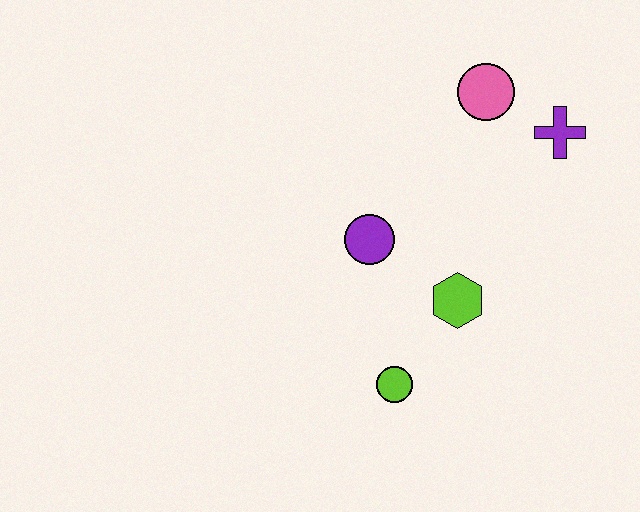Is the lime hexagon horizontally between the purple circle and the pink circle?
Yes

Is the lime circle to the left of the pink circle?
Yes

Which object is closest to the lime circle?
The lime hexagon is closest to the lime circle.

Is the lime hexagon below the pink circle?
Yes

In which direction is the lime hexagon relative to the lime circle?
The lime hexagon is above the lime circle.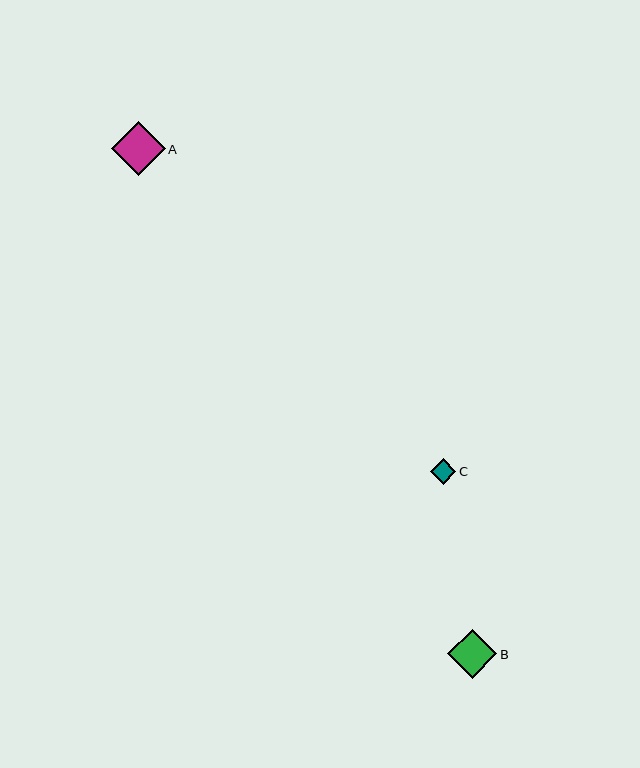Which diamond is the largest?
Diamond A is the largest with a size of approximately 54 pixels.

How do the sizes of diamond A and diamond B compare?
Diamond A and diamond B are approximately the same size.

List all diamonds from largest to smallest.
From largest to smallest: A, B, C.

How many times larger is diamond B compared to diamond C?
Diamond B is approximately 1.9 times the size of diamond C.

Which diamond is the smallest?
Diamond C is the smallest with a size of approximately 25 pixels.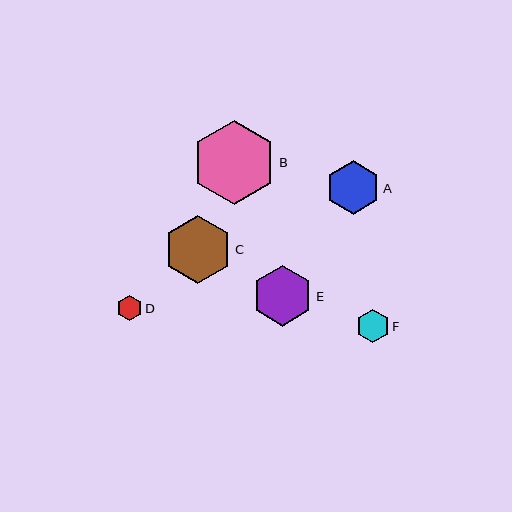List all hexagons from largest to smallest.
From largest to smallest: B, C, E, A, F, D.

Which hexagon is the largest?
Hexagon B is the largest with a size of approximately 84 pixels.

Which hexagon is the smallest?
Hexagon D is the smallest with a size of approximately 26 pixels.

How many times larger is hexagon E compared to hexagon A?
Hexagon E is approximately 1.1 times the size of hexagon A.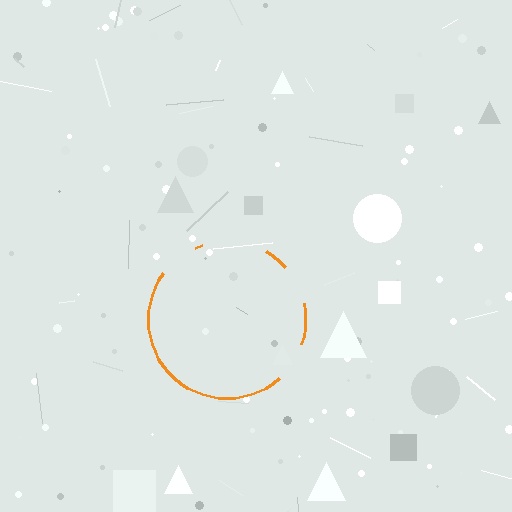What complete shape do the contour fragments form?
The contour fragments form a circle.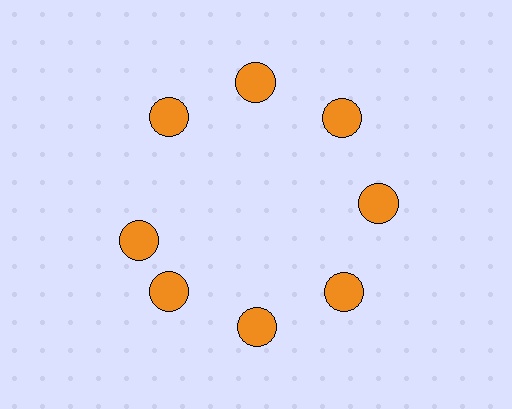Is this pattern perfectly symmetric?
No. The 8 orange circles are arranged in a ring, but one element near the 9 o'clock position is rotated out of alignment along the ring, breaking the 8-fold rotational symmetry.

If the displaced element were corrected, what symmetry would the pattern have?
It would have 8-fold rotational symmetry — the pattern would map onto itself every 45 degrees.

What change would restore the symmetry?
The symmetry would be restored by rotating it back into even spacing with its neighbors so that all 8 circles sit at equal angles and equal distance from the center.